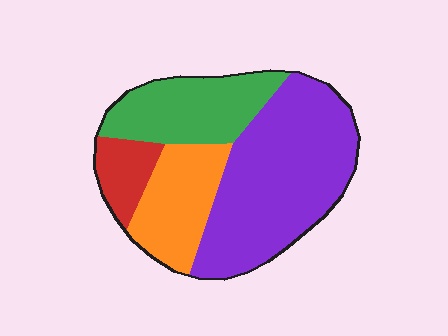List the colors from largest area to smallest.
From largest to smallest: purple, green, orange, red.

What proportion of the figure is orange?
Orange covers about 20% of the figure.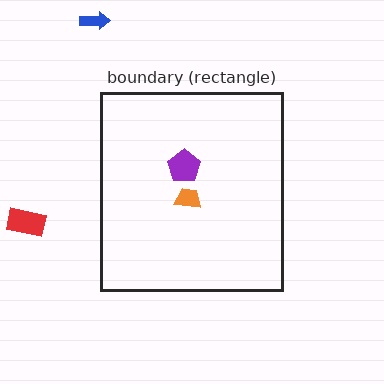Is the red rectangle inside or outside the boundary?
Outside.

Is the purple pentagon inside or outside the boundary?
Inside.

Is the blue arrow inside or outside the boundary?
Outside.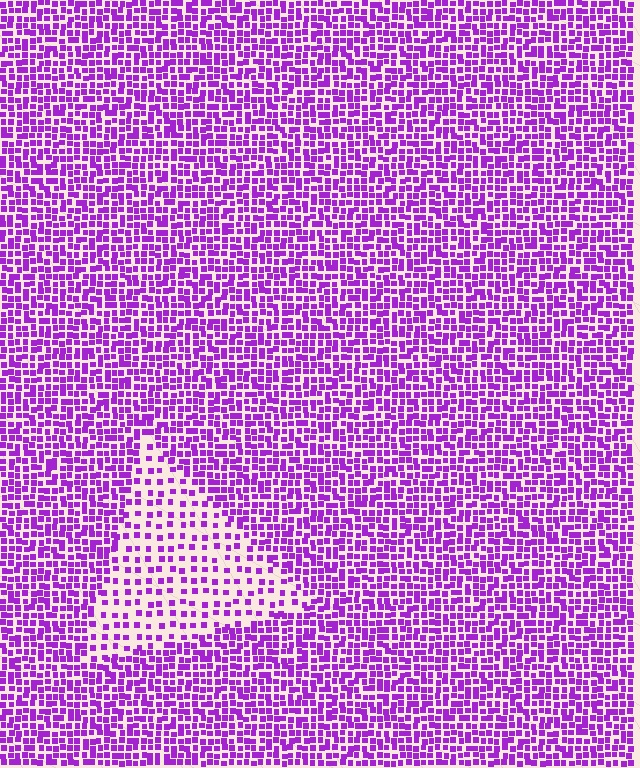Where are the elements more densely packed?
The elements are more densely packed outside the triangle boundary.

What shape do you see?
I see a triangle.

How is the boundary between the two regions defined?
The boundary is defined by a change in element density (approximately 2.3x ratio). All elements are the same color, size, and shape.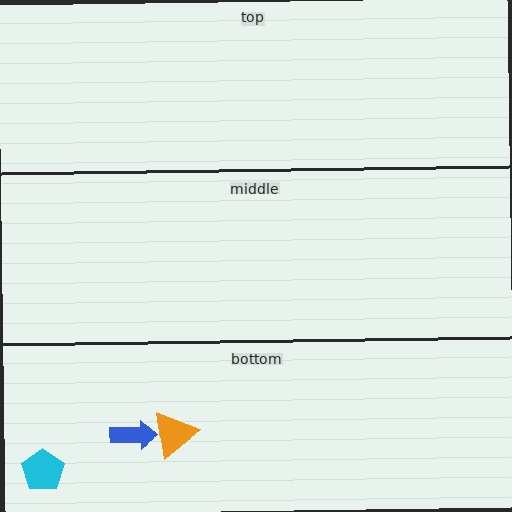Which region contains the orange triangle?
The bottom region.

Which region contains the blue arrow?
The bottom region.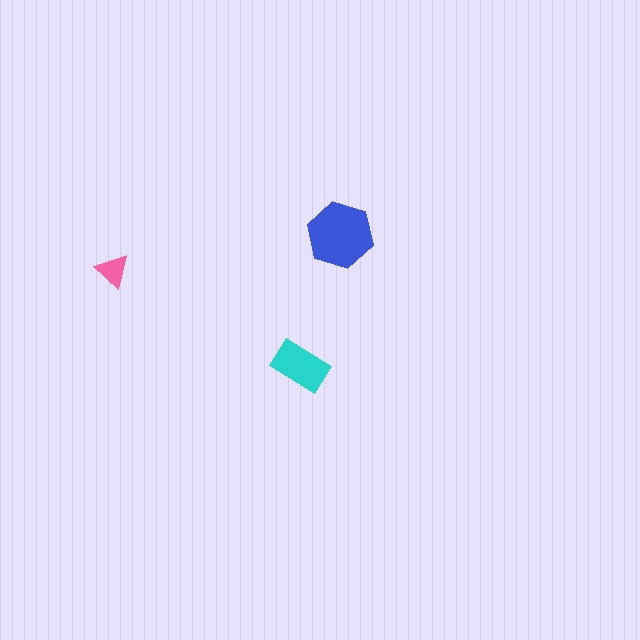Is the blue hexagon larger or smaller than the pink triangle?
Larger.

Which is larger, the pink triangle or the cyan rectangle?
The cyan rectangle.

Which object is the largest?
The blue hexagon.